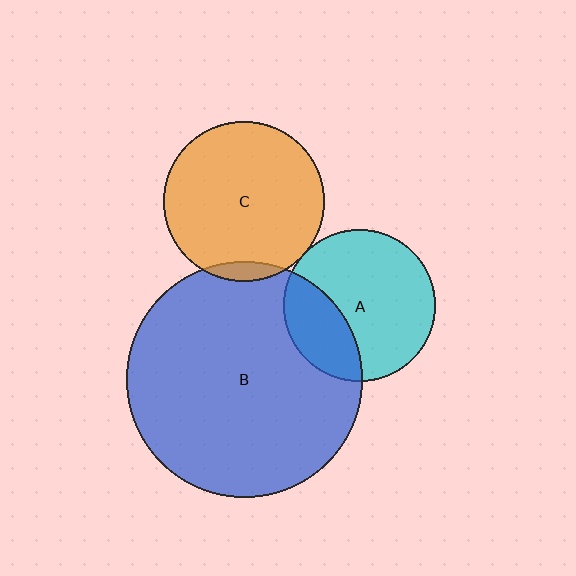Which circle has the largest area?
Circle B (blue).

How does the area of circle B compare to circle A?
Approximately 2.4 times.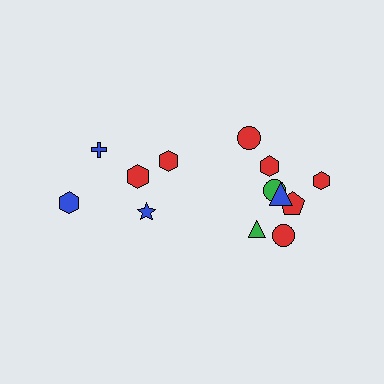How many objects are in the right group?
There are 8 objects.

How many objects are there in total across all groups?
There are 13 objects.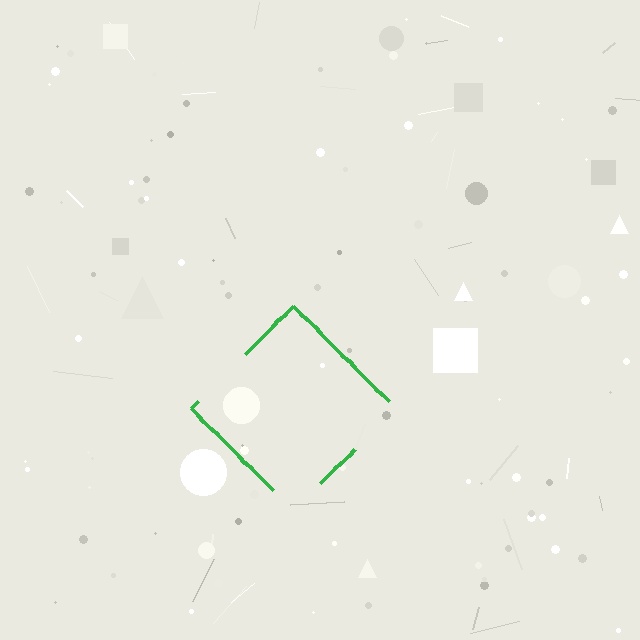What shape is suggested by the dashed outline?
The dashed outline suggests a diamond.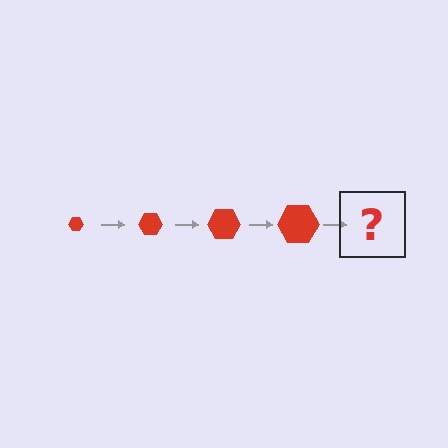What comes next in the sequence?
The next element should be a red hexagon, larger than the previous one.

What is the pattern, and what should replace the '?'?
The pattern is that the hexagon gets progressively larger each step. The '?' should be a red hexagon, larger than the previous one.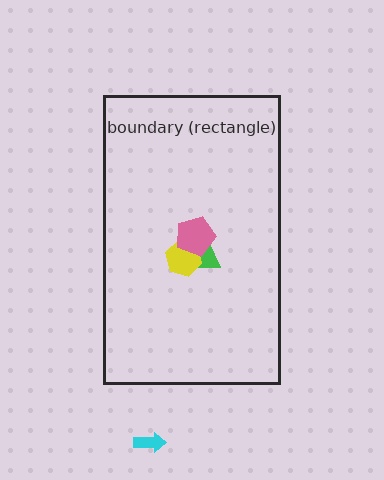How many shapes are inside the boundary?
3 inside, 1 outside.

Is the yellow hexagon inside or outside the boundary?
Inside.